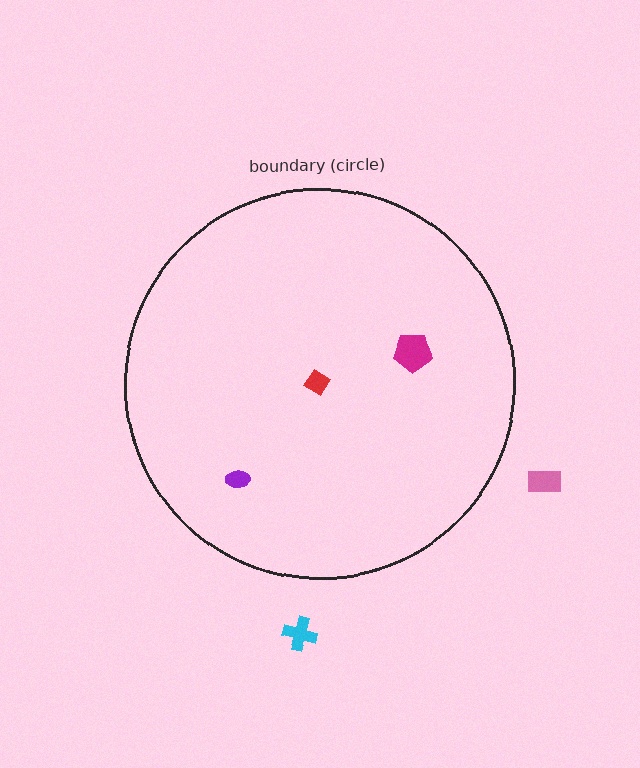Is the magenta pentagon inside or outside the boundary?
Inside.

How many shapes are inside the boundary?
3 inside, 2 outside.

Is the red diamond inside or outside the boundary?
Inside.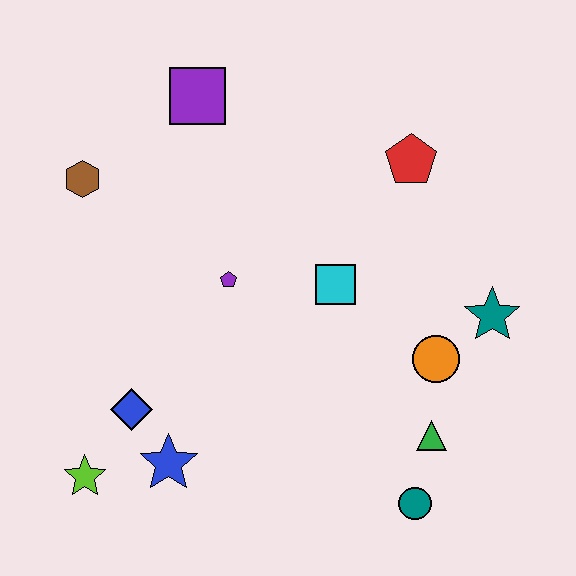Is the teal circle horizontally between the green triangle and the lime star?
Yes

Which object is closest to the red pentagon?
The cyan square is closest to the red pentagon.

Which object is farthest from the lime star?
The red pentagon is farthest from the lime star.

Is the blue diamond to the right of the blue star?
No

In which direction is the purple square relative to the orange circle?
The purple square is above the orange circle.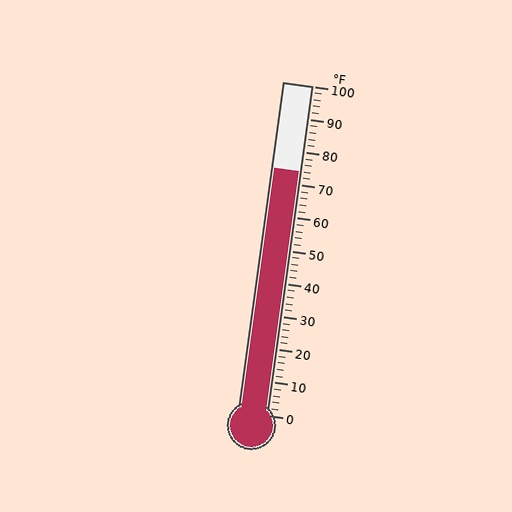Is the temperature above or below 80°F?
The temperature is below 80°F.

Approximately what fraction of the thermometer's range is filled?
The thermometer is filled to approximately 75% of its range.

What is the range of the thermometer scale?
The thermometer scale ranges from 0°F to 100°F.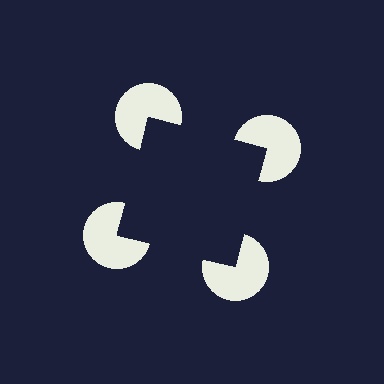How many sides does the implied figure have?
4 sides.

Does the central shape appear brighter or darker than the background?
It typically appears slightly darker than the background, even though no actual brightness change is drawn.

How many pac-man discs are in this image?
There are 4 — one at each vertex of the illusory square.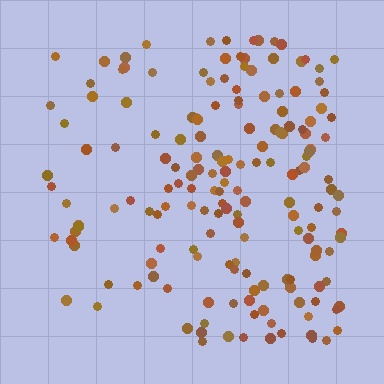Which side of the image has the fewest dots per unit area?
The left.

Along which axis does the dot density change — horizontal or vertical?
Horizontal.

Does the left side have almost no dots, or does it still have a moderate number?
Still a moderate number, just noticeably fewer than the right.